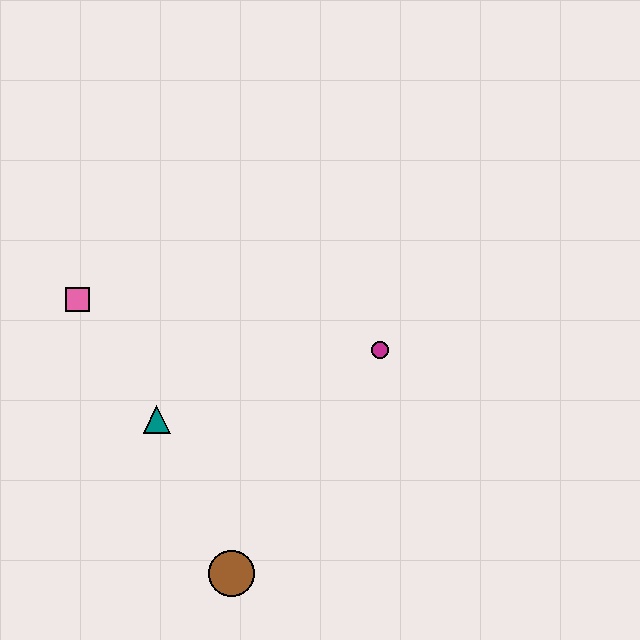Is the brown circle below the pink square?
Yes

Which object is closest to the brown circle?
The teal triangle is closest to the brown circle.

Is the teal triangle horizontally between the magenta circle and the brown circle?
No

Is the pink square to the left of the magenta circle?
Yes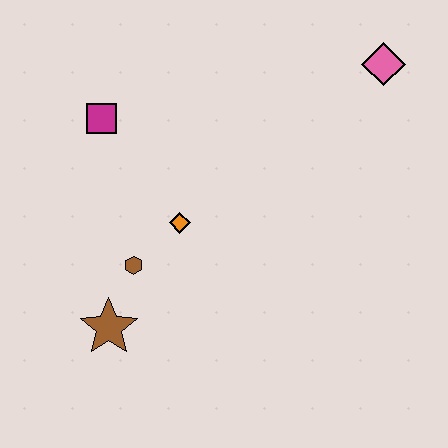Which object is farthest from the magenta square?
The pink diamond is farthest from the magenta square.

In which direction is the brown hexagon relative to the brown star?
The brown hexagon is above the brown star.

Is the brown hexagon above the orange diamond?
No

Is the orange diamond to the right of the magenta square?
Yes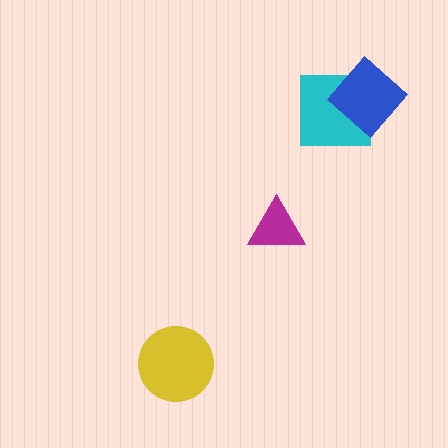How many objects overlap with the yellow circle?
0 objects overlap with the yellow circle.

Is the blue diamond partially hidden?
No, no other shape covers it.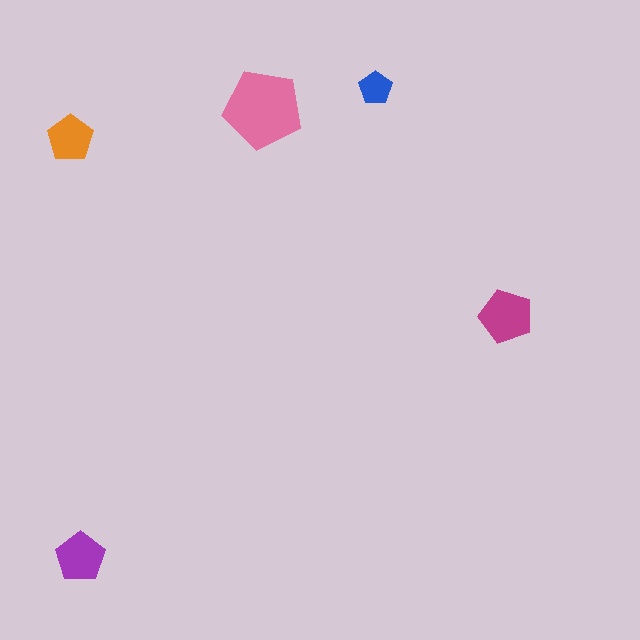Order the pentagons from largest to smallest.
the pink one, the magenta one, the purple one, the orange one, the blue one.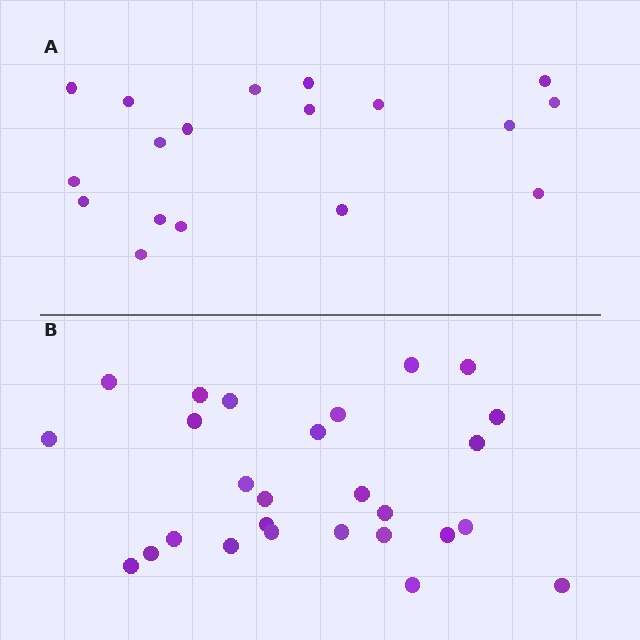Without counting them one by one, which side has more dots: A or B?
Region B (the bottom region) has more dots.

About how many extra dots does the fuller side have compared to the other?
Region B has roughly 8 or so more dots than region A.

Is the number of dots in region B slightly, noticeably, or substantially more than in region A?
Region B has substantially more. The ratio is roughly 1.5 to 1.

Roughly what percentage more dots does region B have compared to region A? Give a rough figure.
About 50% more.